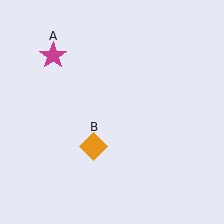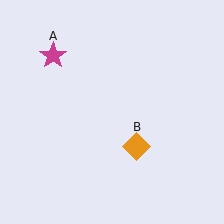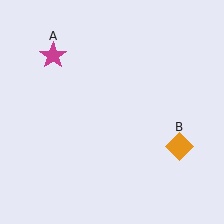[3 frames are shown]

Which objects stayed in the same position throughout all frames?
Magenta star (object A) remained stationary.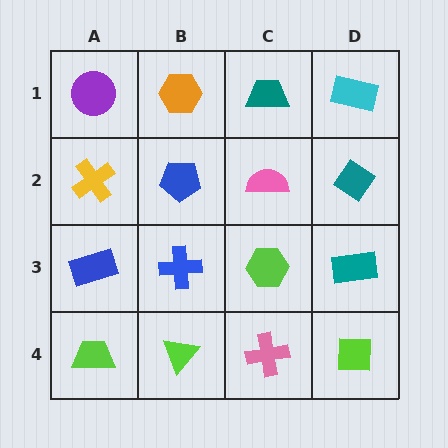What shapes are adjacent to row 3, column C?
A pink semicircle (row 2, column C), a pink cross (row 4, column C), a blue cross (row 3, column B), a teal rectangle (row 3, column D).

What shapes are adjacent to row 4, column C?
A lime hexagon (row 3, column C), a lime triangle (row 4, column B), a lime square (row 4, column D).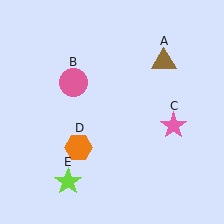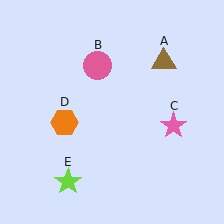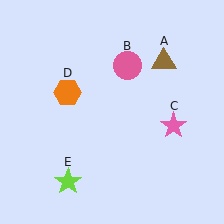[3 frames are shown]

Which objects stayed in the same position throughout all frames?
Brown triangle (object A) and pink star (object C) and lime star (object E) remained stationary.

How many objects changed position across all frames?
2 objects changed position: pink circle (object B), orange hexagon (object D).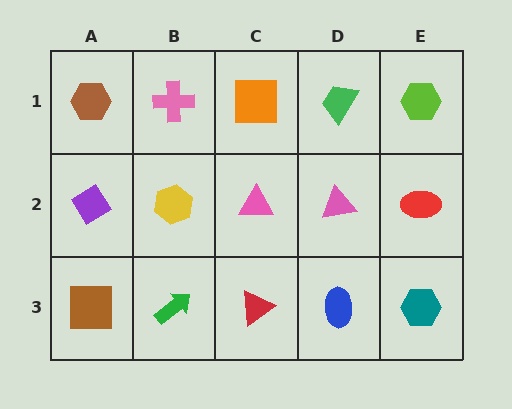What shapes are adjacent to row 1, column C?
A pink triangle (row 2, column C), a pink cross (row 1, column B), a green trapezoid (row 1, column D).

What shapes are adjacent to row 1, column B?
A yellow hexagon (row 2, column B), a brown hexagon (row 1, column A), an orange square (row 1, column C).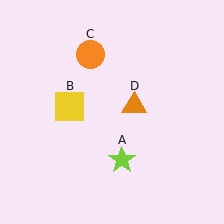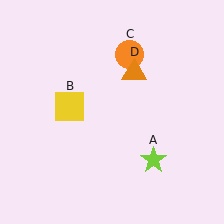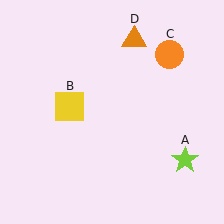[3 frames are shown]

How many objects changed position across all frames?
3 objects changed position: lime star (object A), orange circle (object C), orange triangle (object D).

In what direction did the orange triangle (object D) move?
The orange triangle (object D) moved up.